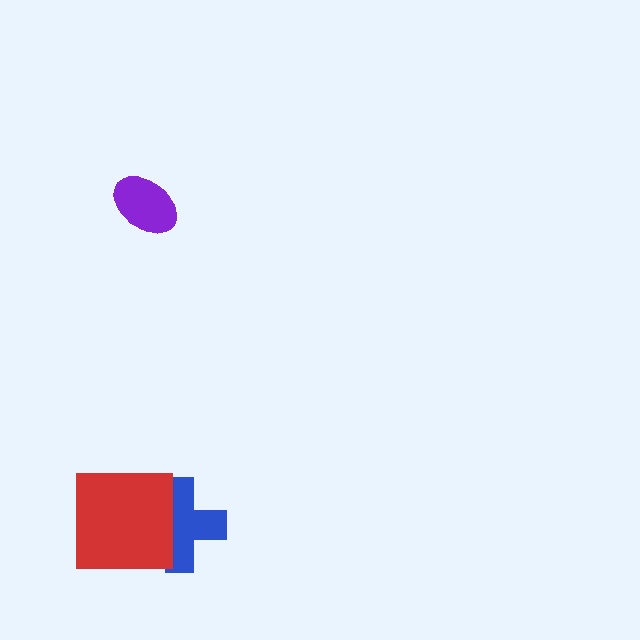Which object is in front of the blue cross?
The red square is in front of the blue cross.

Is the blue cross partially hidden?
Yes, it is partially covered by another shape.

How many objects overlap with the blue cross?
1 object overlaps with the blue cross.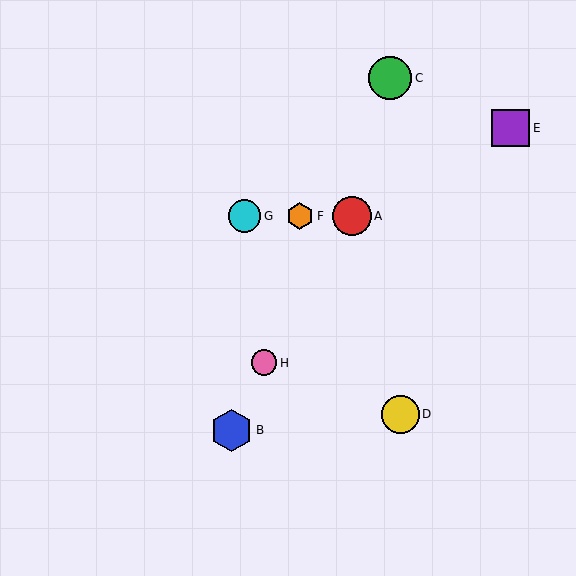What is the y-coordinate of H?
Object H is at y≈363.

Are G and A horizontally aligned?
Yes, both are at y≈216.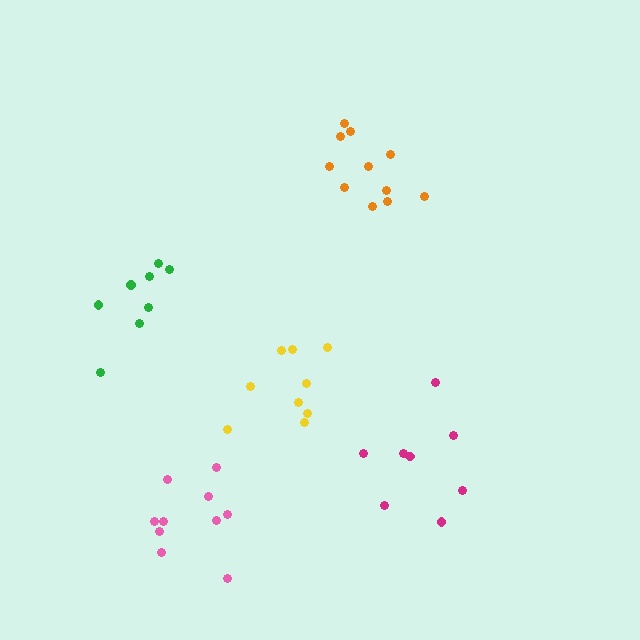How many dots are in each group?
Group 1: 8 dots, Group 2: 11 dots, Group 3: 10 dots, Group 4: 8 dots, Group 5: 9 dots (46 total).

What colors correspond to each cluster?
The clusters are colored: magenta, orange, pink, green, yellow.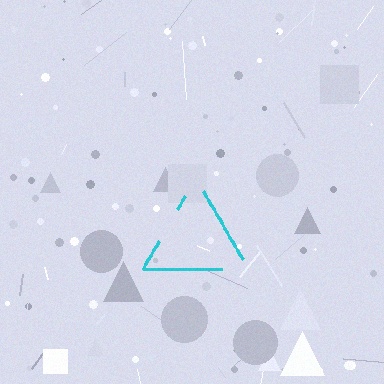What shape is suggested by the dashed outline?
The dashed outline suggests a triangle.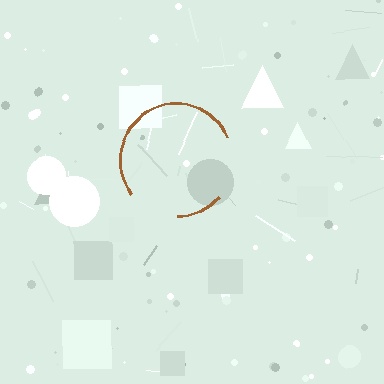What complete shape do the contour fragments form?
The contour fragments form a circle.